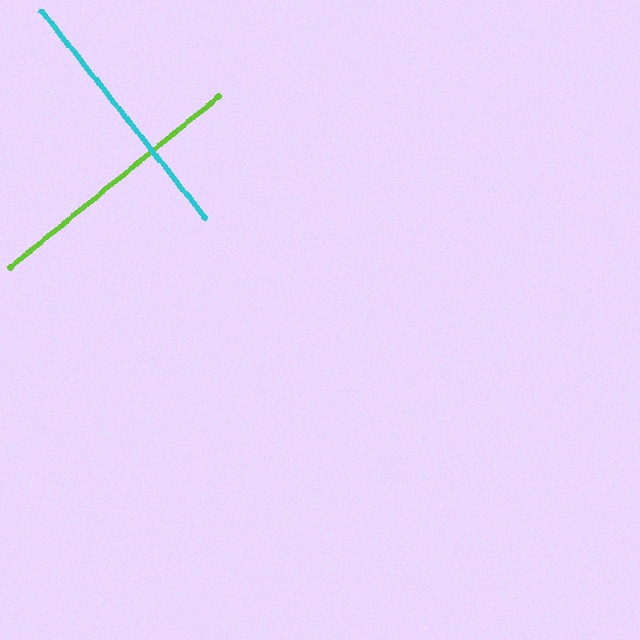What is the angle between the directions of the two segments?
Approximately 89 degrees.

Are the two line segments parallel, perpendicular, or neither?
Perpendicular — they meet at approximately 89°.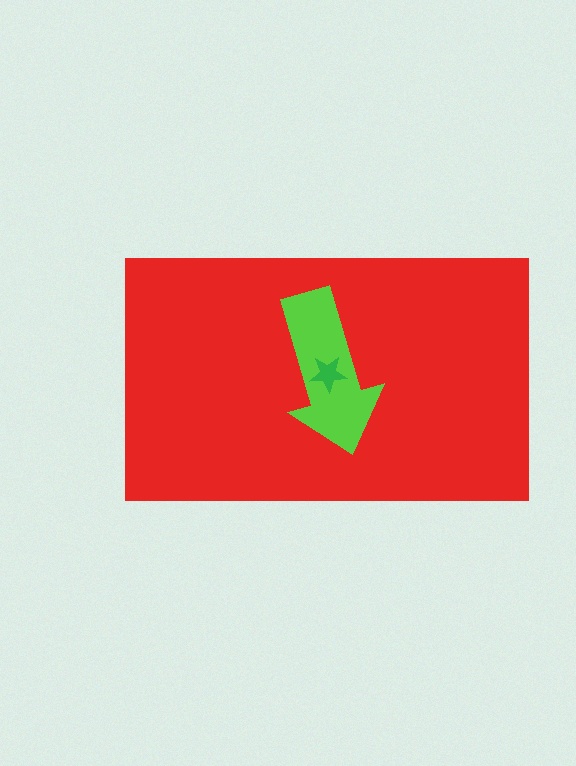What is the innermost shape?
The green star.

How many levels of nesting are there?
3.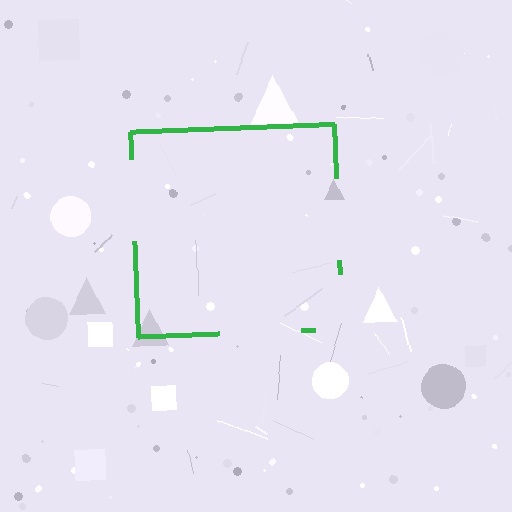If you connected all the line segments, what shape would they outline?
They would outline a square.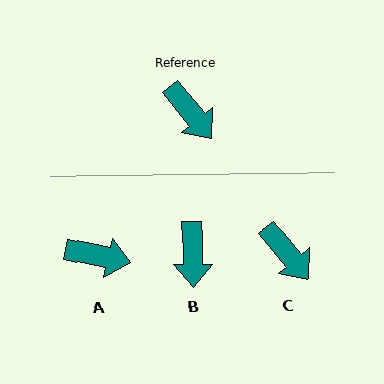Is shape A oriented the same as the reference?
No, it is off by about 39 degrees.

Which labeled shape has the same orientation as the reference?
C.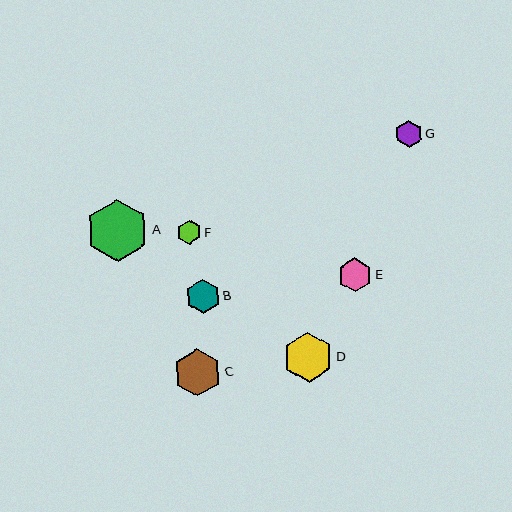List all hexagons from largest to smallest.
From largest to smallest: A, D, C, B, E, G, F.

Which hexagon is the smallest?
Hexagon F is the smallest with a size of approximately 24 pixels.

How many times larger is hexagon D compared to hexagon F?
Hexagon D is approximately 2.1 times the size of hexagon F.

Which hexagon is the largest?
Hexagon A is the largest with a size of approximately 62 pixels.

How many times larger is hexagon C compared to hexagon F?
Hexagon C is approximately 2.0 times the size of hexagon F.